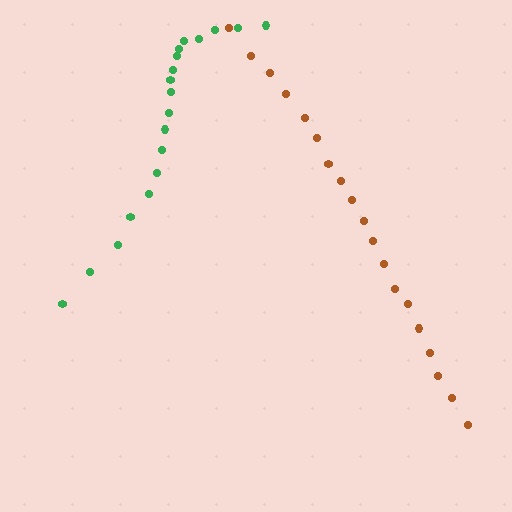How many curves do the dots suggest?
There are 2 distinct paths.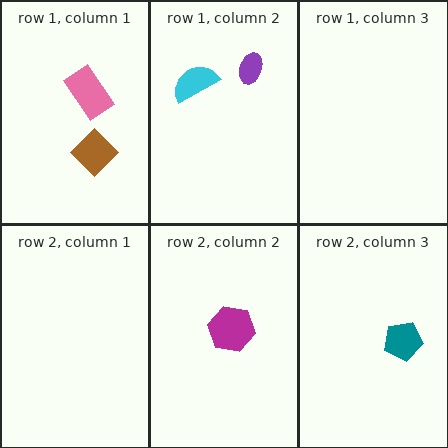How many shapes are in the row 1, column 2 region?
2.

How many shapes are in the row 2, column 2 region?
1.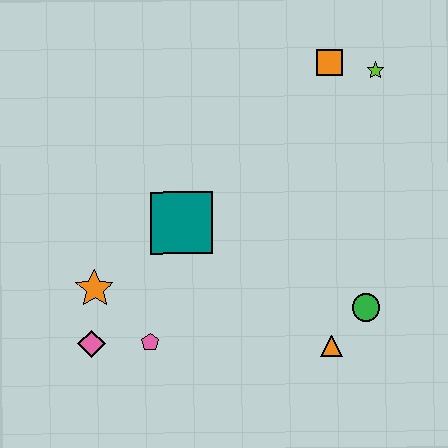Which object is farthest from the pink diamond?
The lime star is farthest from the pink diamond.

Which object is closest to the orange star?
The pink diamond is closest to the orange star.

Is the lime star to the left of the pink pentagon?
No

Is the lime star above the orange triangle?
Yes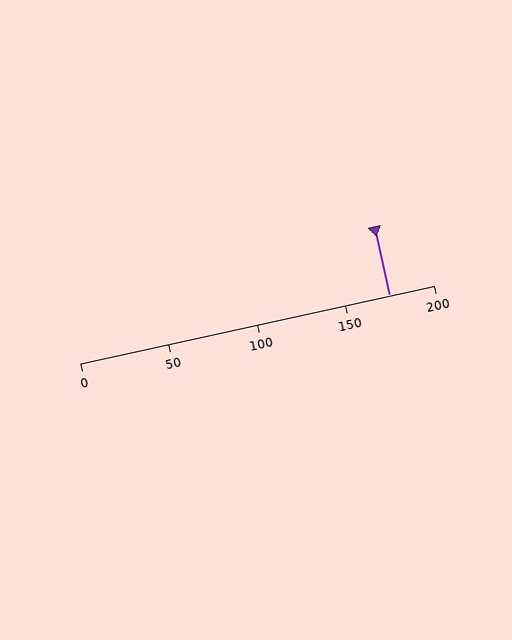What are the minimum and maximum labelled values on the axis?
The axis runs from 0 to 200.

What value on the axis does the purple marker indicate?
The marker indicates approximately 175.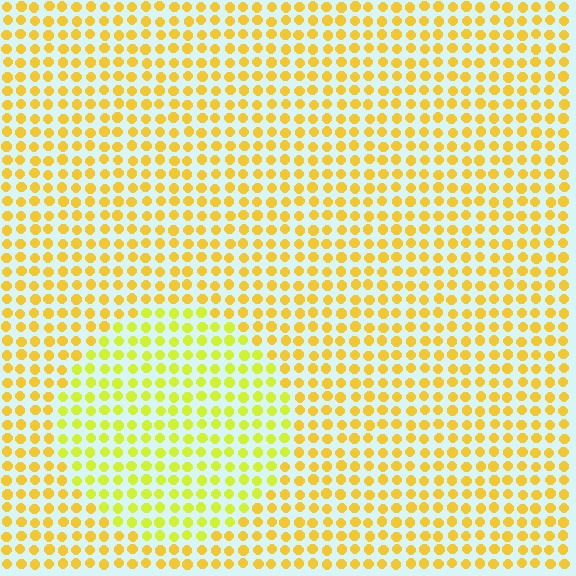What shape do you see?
I see a circle.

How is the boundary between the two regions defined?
The boundary is defined purely by a slight shift in hue (about 24 degrees). Spacing, size, and orientation are identical on both sides.